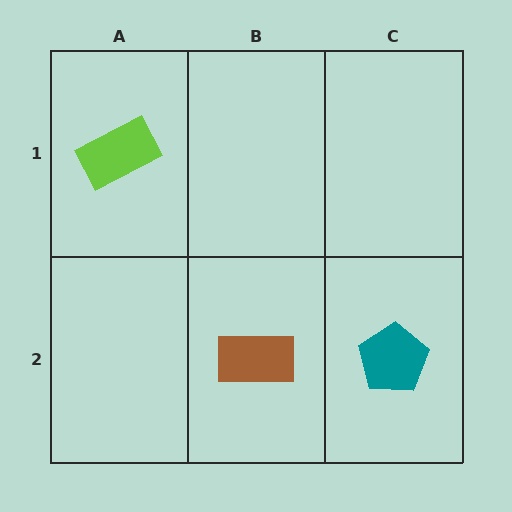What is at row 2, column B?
A brown rectangle.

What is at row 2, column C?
A teal pentagon.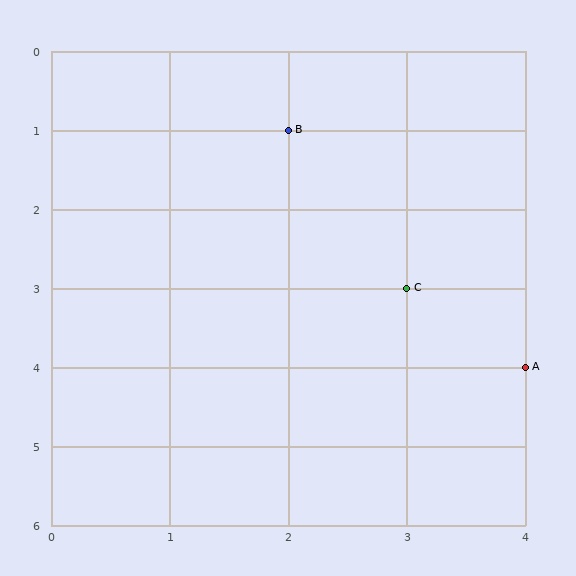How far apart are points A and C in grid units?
Points A and C are 1 column and 1 row apart (about 1.4 grid units diagonally).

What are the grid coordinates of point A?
Point A is at grid coordinates (4, 4).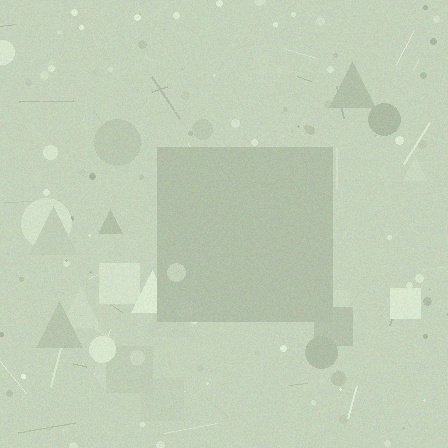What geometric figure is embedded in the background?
A square is embedded in the background.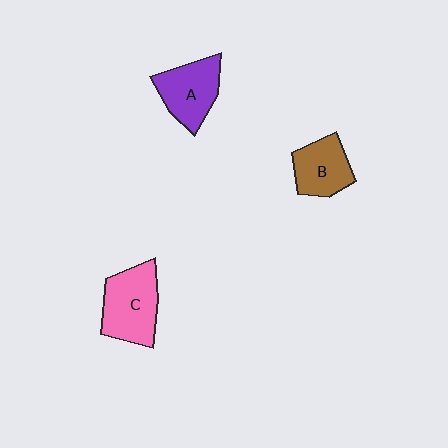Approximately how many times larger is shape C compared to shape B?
Approximately 1.4 times.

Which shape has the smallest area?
Shape B (brown).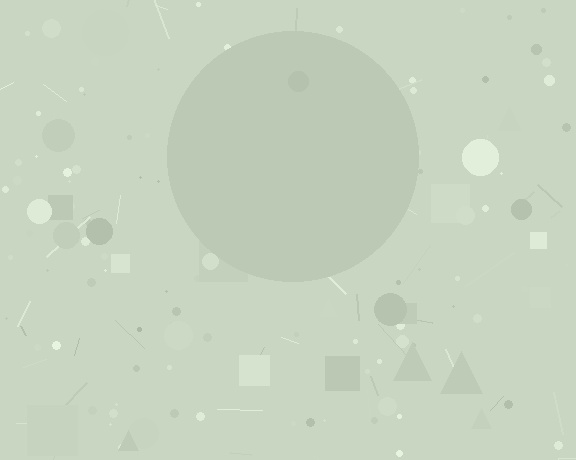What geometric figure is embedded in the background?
A circle is embedded in the background.